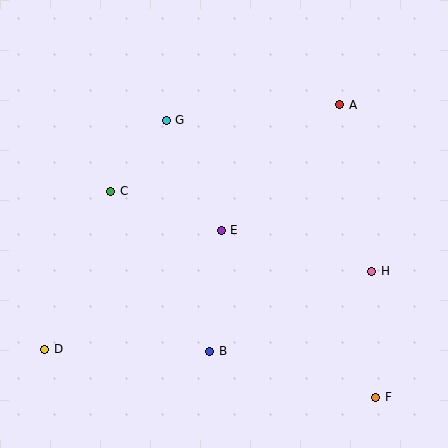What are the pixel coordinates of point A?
Point A is at (340, 105).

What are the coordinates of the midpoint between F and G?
The midpoint between F and G is at (271, 259).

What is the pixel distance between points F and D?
The distance between F and D is 334 pixels.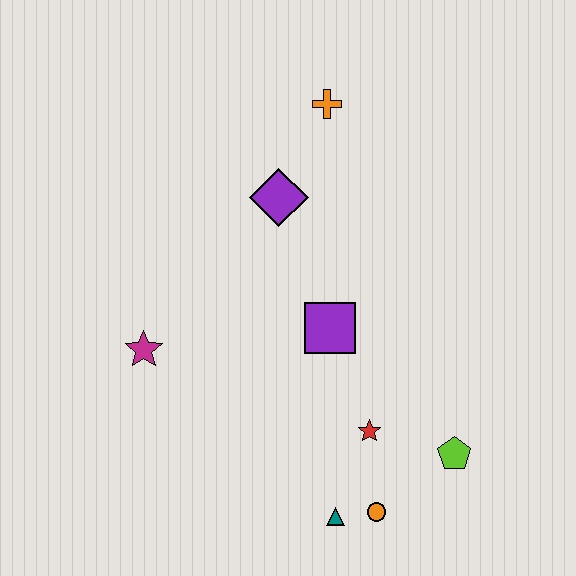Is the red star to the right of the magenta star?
Yes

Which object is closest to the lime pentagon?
The red star is closest to the lime pentagon.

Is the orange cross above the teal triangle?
Yes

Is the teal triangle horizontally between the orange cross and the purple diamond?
No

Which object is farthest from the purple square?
The orange cross is farthest from the purple square.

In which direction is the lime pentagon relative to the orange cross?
The lime pentagon is below the orange cross.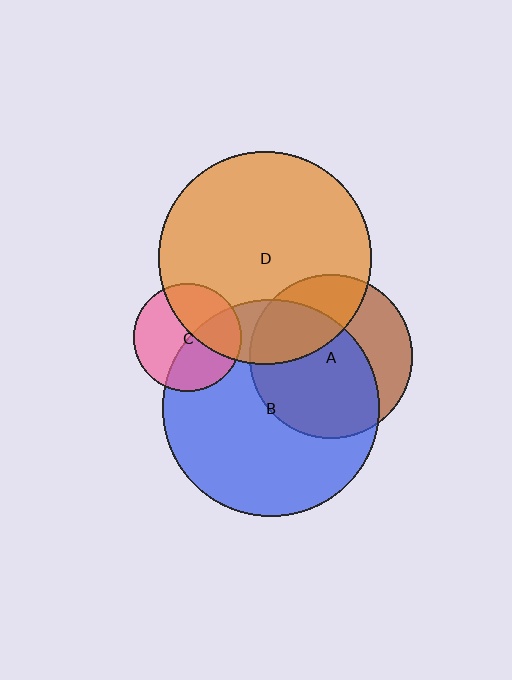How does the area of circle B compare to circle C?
Approximately 4.0 times.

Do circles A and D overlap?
Yes.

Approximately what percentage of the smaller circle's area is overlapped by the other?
Approximately 35%.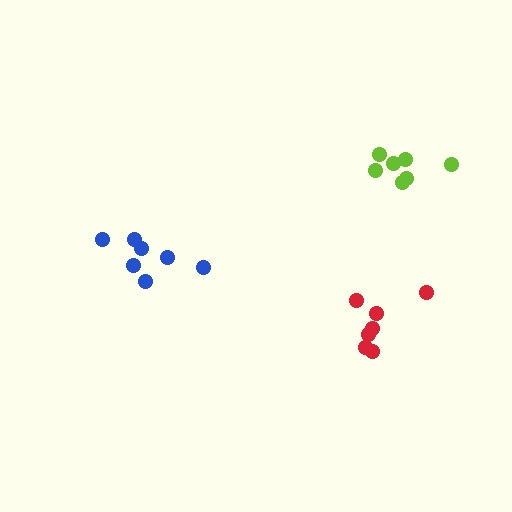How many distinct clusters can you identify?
There are 3 distinct clusters.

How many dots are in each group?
Group 1: 7 dots, Group 2: 7 dots, Group 3: 7 dots (21 total).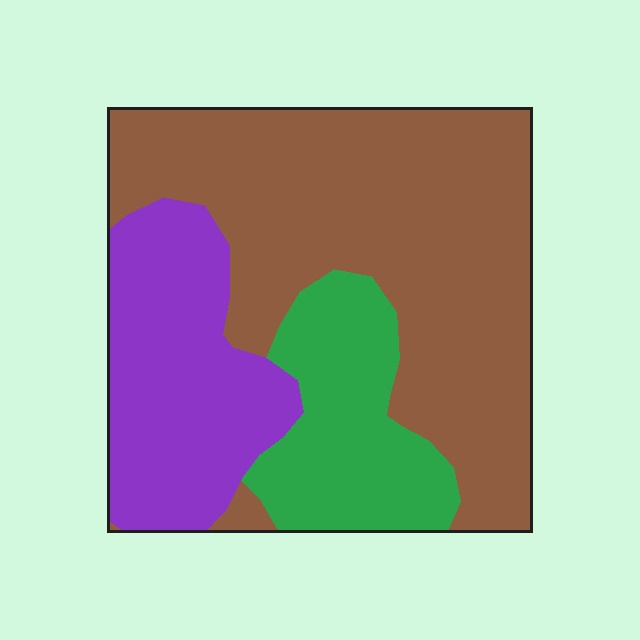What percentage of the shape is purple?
Purple covers 25% of the shape.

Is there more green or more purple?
Purple.